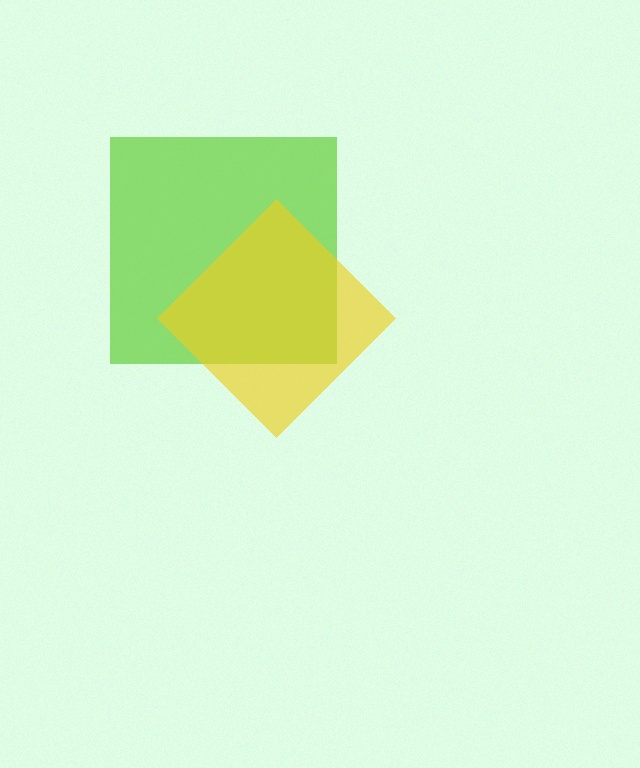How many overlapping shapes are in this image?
There are 2 overlapping shapes in the image.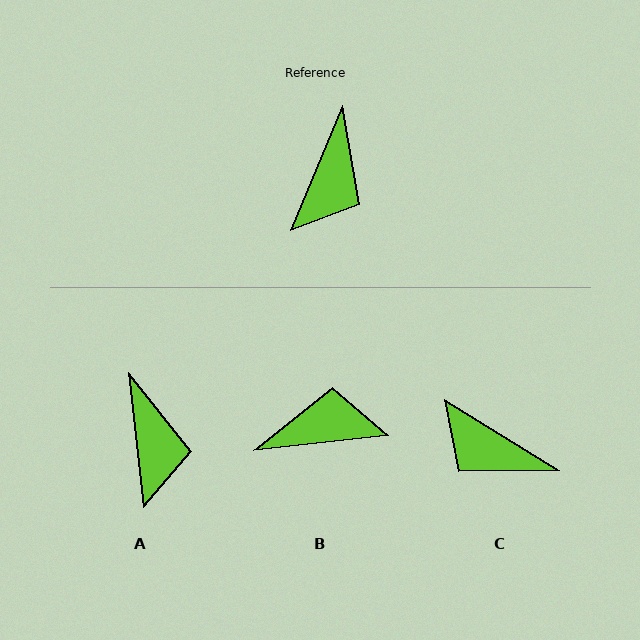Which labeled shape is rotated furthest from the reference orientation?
B, about 119 degrees away.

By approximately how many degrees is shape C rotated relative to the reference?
Approximately 99 degrees clockwise.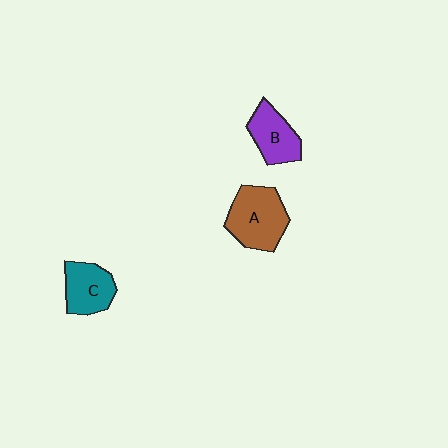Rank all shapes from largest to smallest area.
From largest to smallest: A (brown), C (teal), B (purple).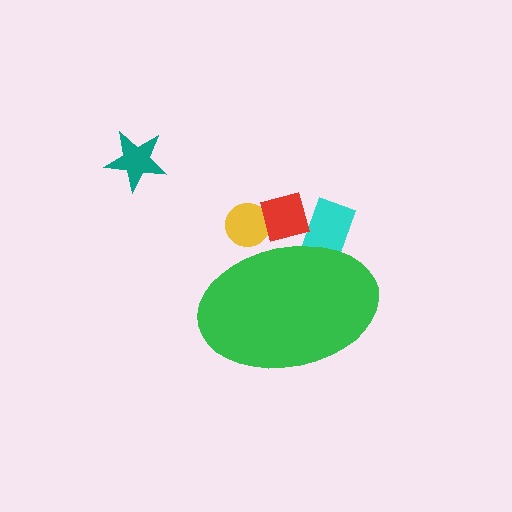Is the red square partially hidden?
Yes, the red square is partially hidden behind the green ellipse.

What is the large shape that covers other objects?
A green ellipse.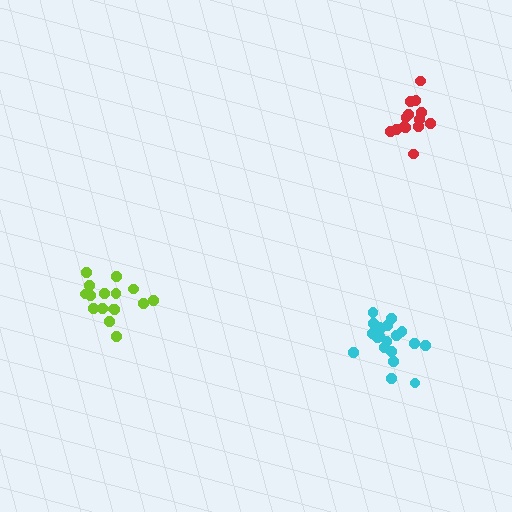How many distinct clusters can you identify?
There are 3 distinct clusters.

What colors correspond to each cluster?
The clusters are colored: cyan, lime, red.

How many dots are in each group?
Group 1: 20 dots, Group 2: 16 dots, Group 3: 14 dots (50 total).